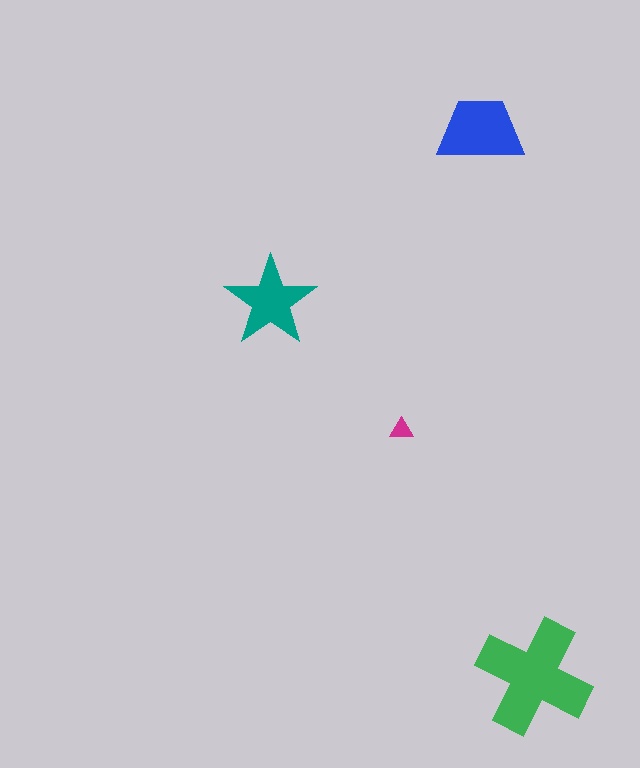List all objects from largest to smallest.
The green cross, the blue trapezoid, the teal star, the magenta triangle.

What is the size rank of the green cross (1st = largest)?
1st.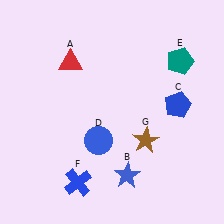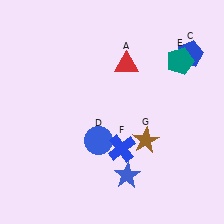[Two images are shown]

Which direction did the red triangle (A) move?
The red triangle (A) moved right.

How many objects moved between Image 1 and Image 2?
3 objects moved between the two images.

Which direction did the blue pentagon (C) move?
The blue pentagon (C) moved up.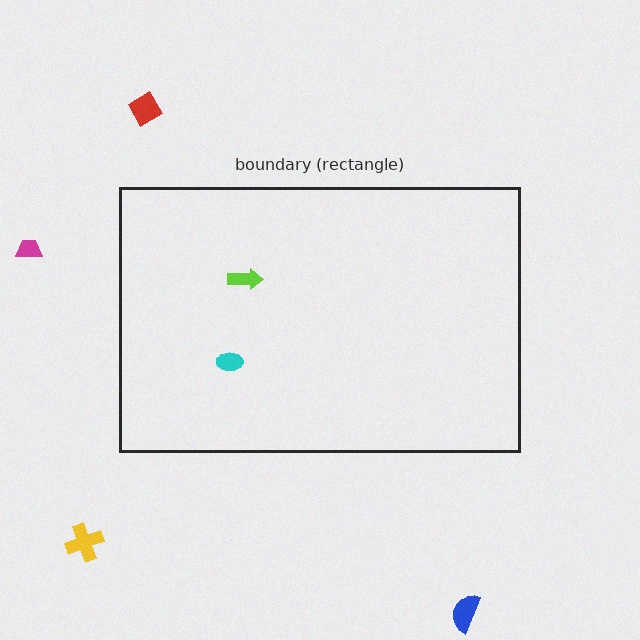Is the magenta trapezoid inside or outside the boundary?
Outside.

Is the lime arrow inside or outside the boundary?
Inside.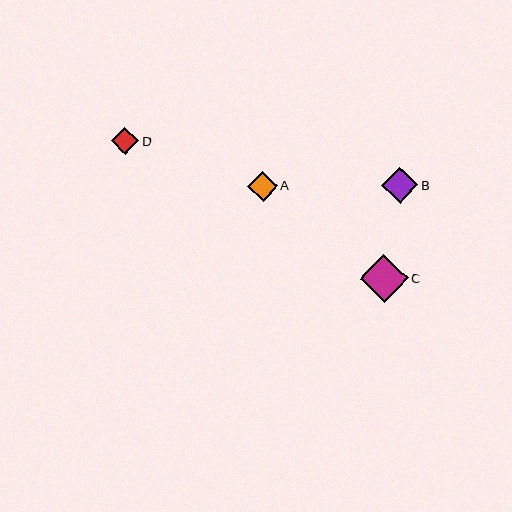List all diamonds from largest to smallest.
From largest to smallest: C, B, A, D.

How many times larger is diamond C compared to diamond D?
Diamond C is approximately 1.8 times the size of diamond D.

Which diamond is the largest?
Diamond C is the largest with a size of approximately 48 pixels.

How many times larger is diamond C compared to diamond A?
Diamond C is approximately 1.6 times the size of diamond A.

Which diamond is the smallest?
Diamond D is the smallest with a size of approximately 27 pixels.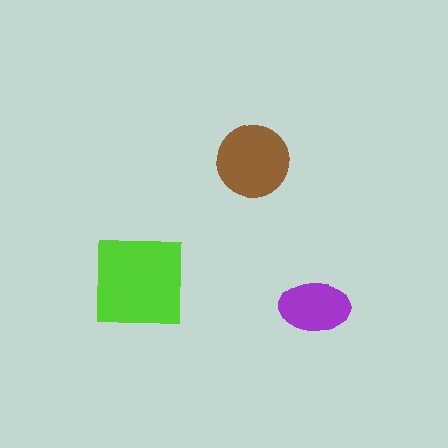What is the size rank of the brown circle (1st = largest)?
2nd.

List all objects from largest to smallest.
The lime square, the brown circle, the purple ellipse.